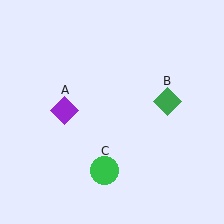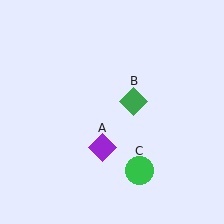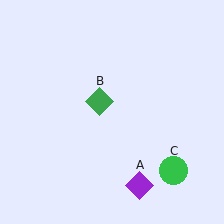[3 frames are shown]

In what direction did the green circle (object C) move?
The green circle (object C) moved right.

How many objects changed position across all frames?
3 objects changed position: purple diamond (object A), green diamond (object B), green circle (object C).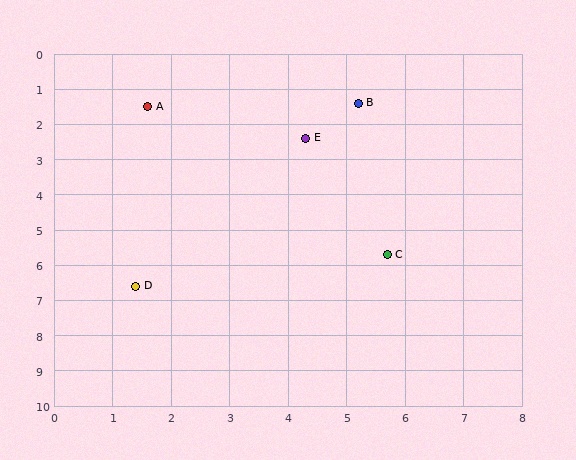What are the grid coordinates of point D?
Point D is at approximately (1.4, 6.6).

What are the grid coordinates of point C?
Point C is at approximately (5.7, 5.7).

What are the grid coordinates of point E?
Point E is at approximately (4.3, 2.4).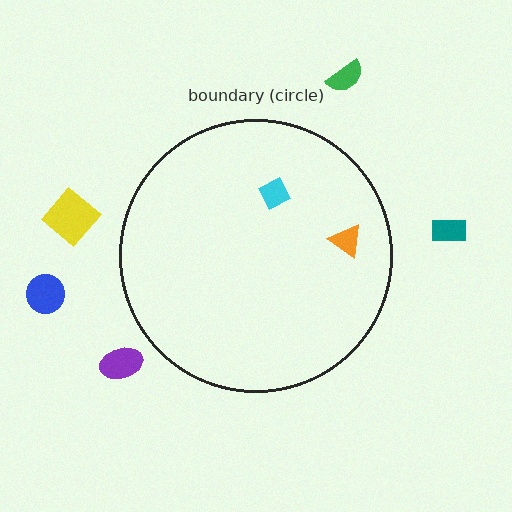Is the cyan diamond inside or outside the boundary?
Inside.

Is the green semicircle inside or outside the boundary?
Outside.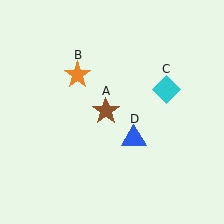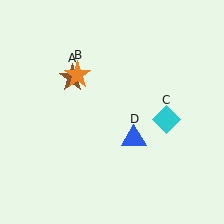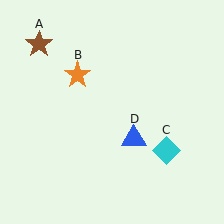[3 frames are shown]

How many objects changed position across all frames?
2 objects changed position: brown star (object A), cyan diamond (object C).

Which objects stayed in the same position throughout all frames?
Orange star (object B) and blue triangle (object D) remained stationary.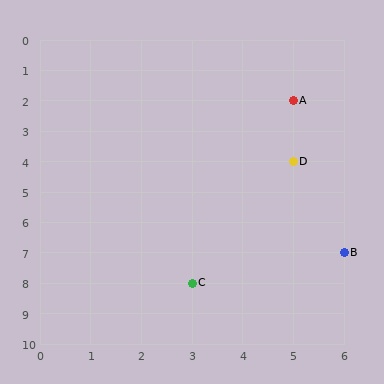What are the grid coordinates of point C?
Point C is at grid coordinates (3, 8).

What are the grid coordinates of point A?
Point A is at grid coordinates (5, 2).